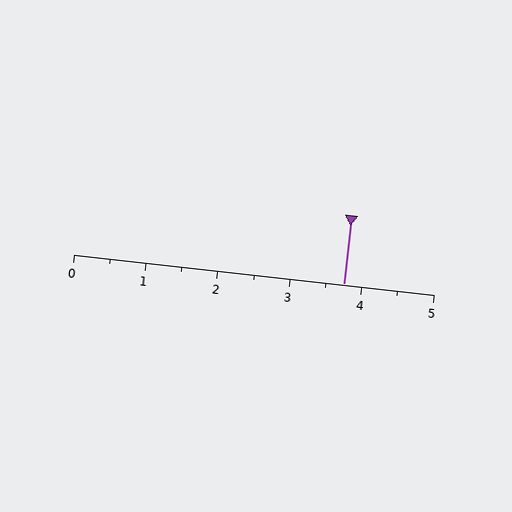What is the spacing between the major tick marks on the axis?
The major ticks are spaced 1 apart.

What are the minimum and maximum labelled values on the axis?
The axis runs from 0 to 5.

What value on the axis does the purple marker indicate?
The marker indicates approximately 3.8.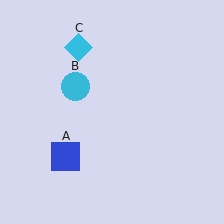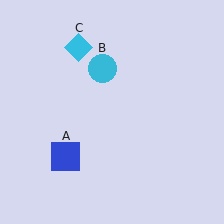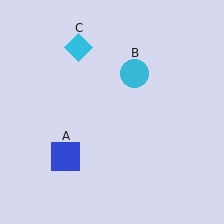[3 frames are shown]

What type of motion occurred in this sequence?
The cyan circle (object B) rotated clockwise around the center of the scene.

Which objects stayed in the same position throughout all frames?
Blue square (object A) and cyan diamond (object C) remained stationary.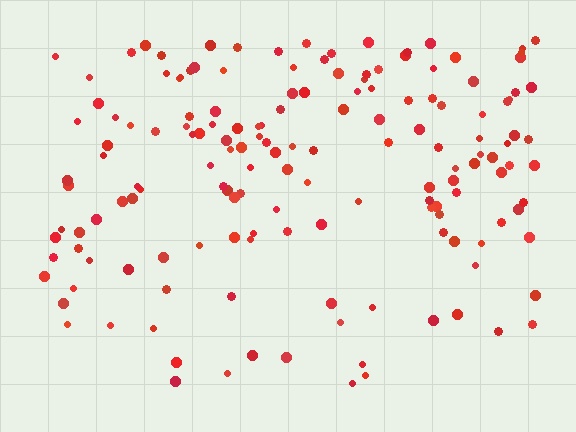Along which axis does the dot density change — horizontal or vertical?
Vertical.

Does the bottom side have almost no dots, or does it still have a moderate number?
Still a moderate number, just noticeably fewer than the top.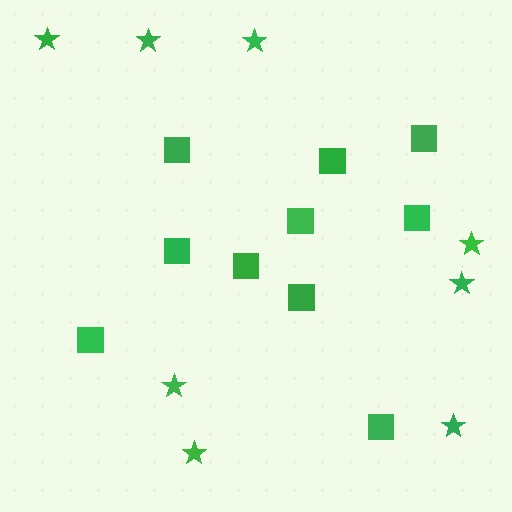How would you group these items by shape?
There are 2 groups: one group of squares (10) and one group of stars (8).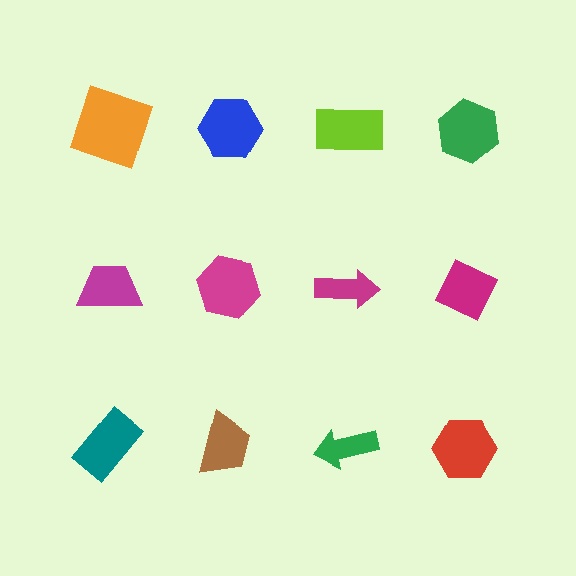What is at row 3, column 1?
A teal rectangle.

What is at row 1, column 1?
An orange square.